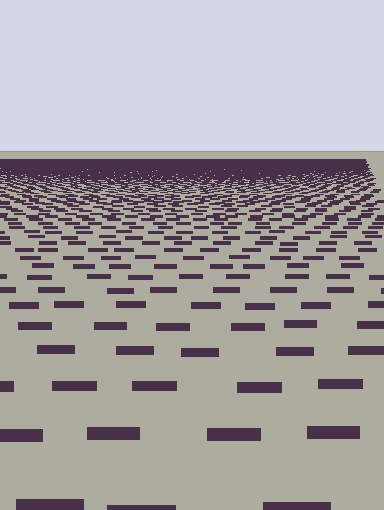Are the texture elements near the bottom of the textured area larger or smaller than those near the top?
Larger. Near the bottom, elements are closer to the viewer and appear at a bigger on-screen size.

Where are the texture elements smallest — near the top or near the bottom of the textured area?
Near the top.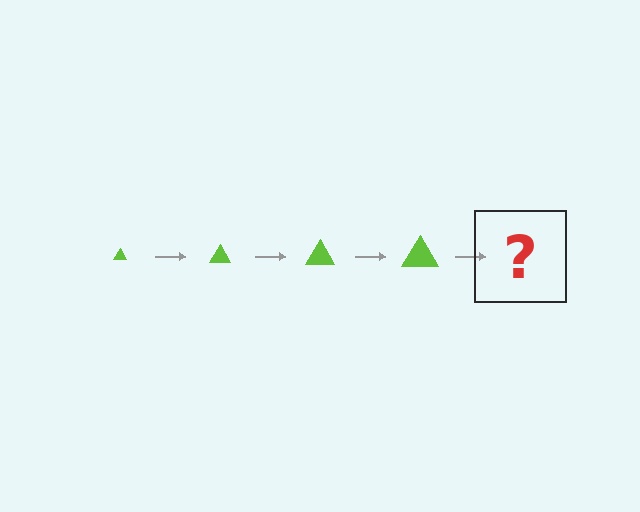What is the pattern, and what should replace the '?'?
The pattern is that the triangle gets progressively larger each step. The '?' should be a lime triangle, larger than the previous one.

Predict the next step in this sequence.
The next step is a lime triangle, larger than the previous one.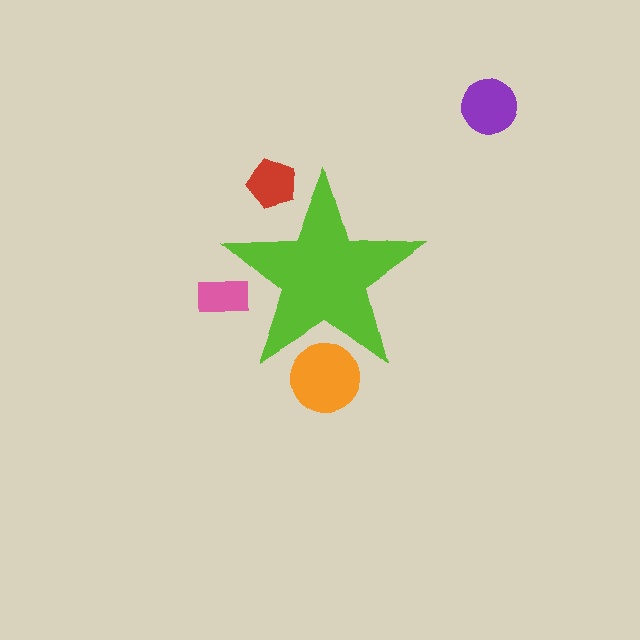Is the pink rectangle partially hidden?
Yes, the pink rectangle is partially hidden behind the lime star.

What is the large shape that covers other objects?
A lime star.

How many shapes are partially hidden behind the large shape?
3 shapes are partially hidden.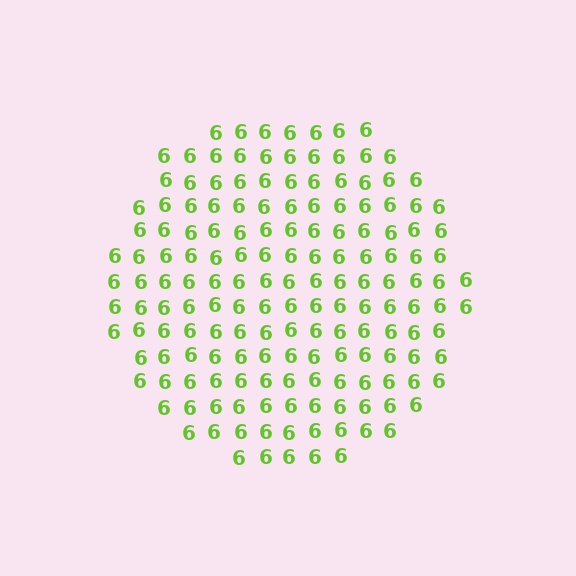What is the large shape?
The large shape is a circle.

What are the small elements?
The small elements are digit 6's.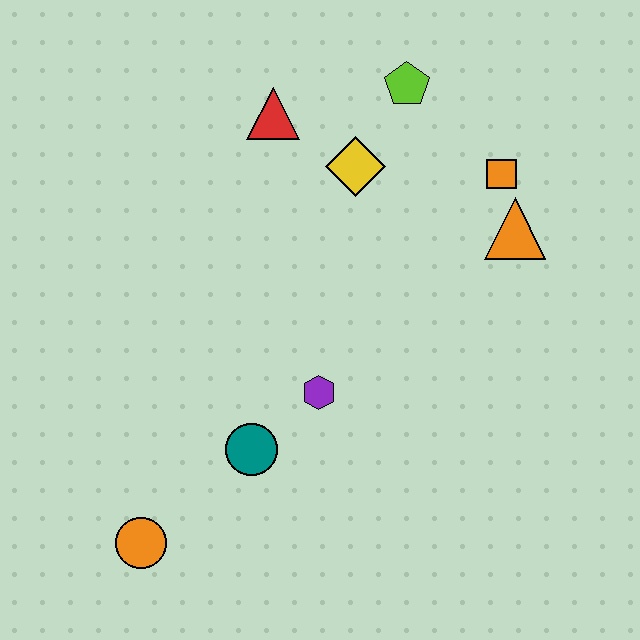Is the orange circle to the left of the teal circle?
Yes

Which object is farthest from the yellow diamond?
The orange circle is farthest from the yellow diamond.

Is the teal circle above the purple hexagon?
No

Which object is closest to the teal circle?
The purple hexagon is closest to the teal circle.